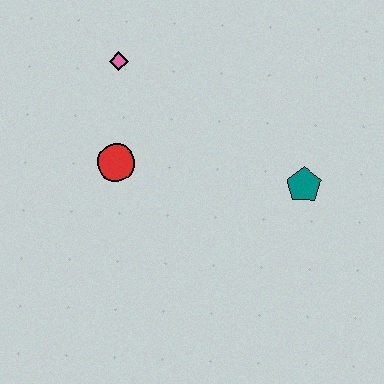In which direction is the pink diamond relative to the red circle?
The pink diamond is above the red circle.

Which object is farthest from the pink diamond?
The teal pentagon is farthest from the pink diamond.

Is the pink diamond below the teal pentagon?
No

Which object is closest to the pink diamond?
The red circle is closest to the pink diamond.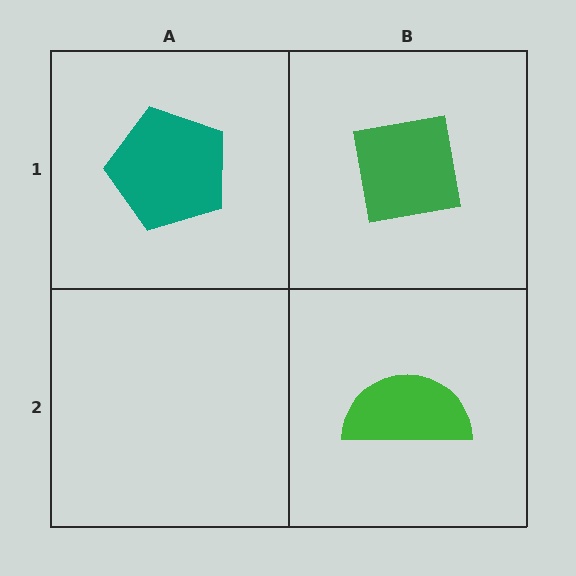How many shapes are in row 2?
1 shape.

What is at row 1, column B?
A green square.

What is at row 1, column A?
A teal pentagon.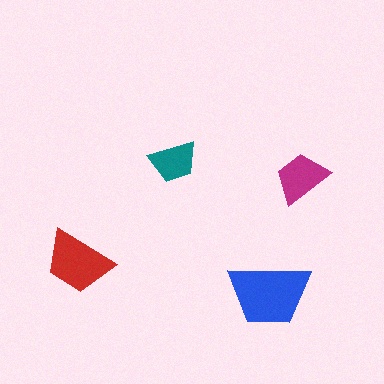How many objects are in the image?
There are 4 objects in the image.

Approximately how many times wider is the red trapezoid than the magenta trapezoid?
About 1.5 times wider.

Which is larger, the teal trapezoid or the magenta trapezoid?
The magenta one.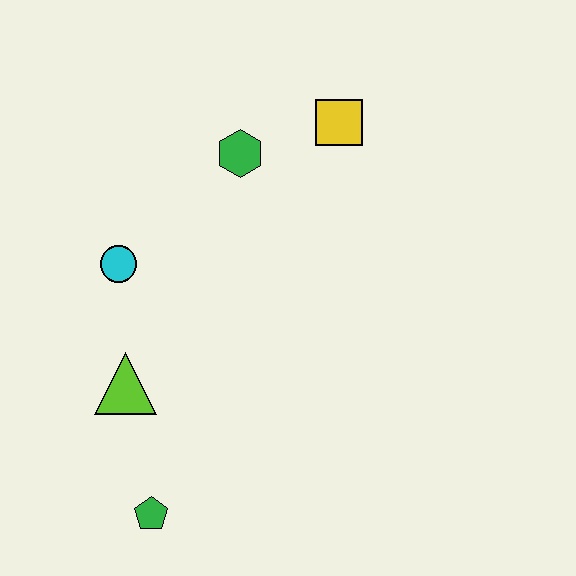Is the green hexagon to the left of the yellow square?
Yes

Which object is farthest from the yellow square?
The green pentagon is farthest from the yellow square.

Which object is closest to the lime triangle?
The cyan circle is closest to the lime triangle.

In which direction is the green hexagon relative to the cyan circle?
The green hexagon is to the right of the cyan circle.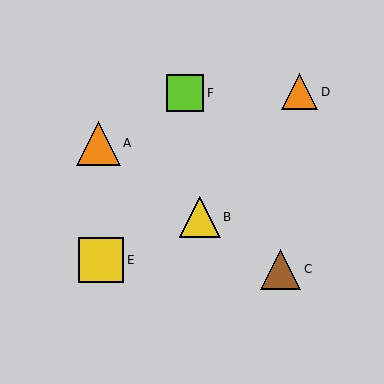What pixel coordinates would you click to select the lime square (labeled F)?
Click at (185, 93) to select the lime square F.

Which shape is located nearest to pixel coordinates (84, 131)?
The orange triangle (labeled A) at (98, 143) is nearest to that location.